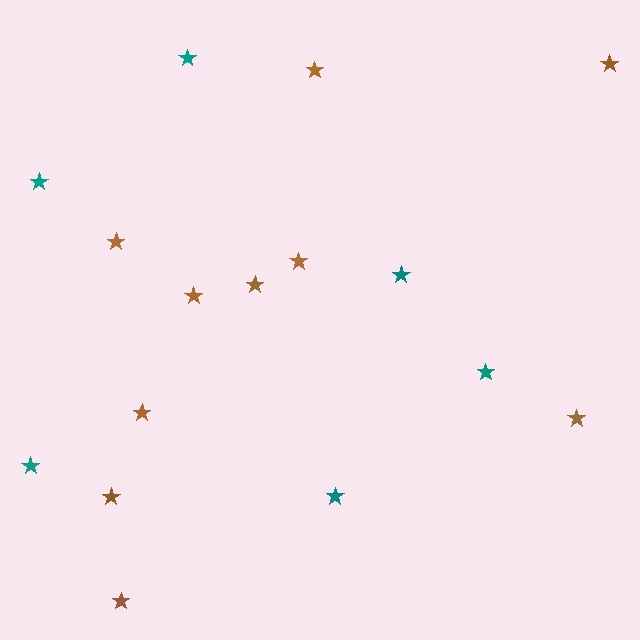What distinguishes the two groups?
There are 2 groups: one group of teal stars (6) and one group of brown stars (10).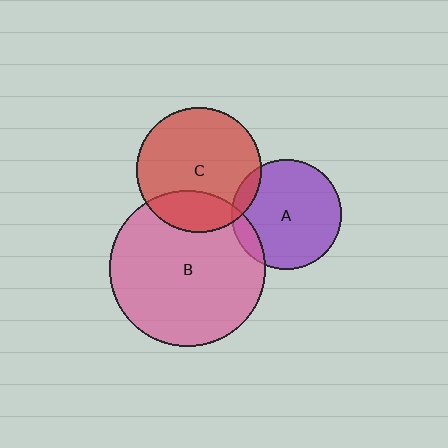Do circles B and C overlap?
Yes.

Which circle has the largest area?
Circle B (pink).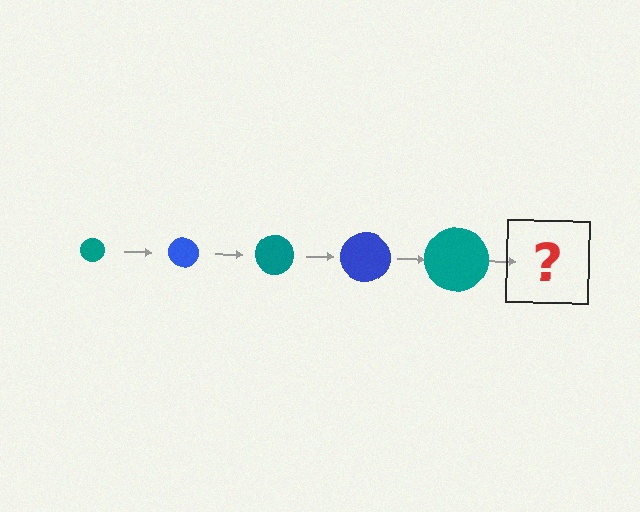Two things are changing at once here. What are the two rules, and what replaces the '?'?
The two rules are that the circle grows larger each step and the color cycles through teal and blue. The '?' should be a blue circle, larger than the previous one.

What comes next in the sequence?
The next element should be a blue circle, larger than the previous one.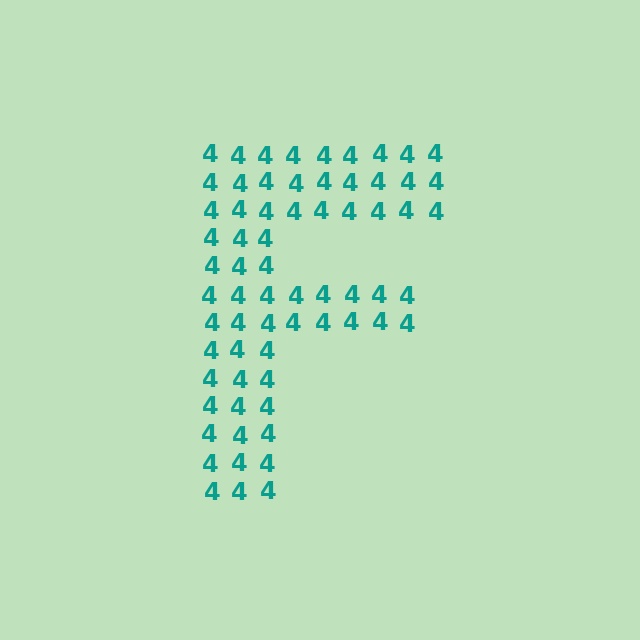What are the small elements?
The small elements are digit 4's.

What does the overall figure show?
The overall figure shows the letter F.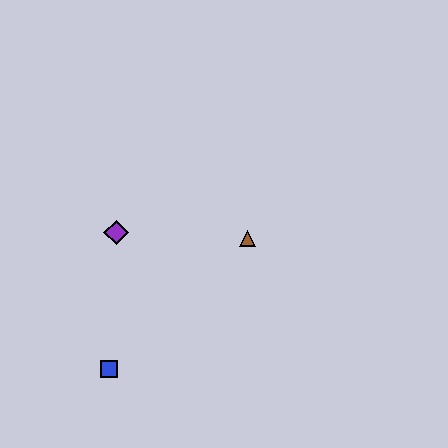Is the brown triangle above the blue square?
Yes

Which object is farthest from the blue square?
The brown triangle is farthest from the blue square.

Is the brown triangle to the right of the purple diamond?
Yes